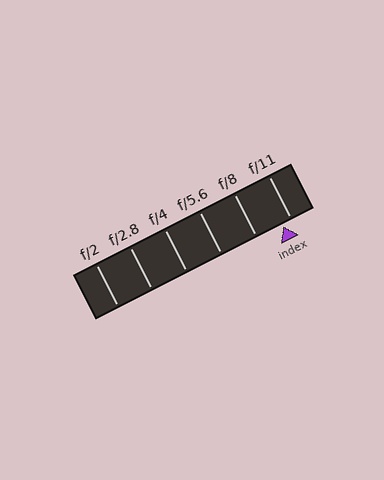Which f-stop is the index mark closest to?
The index mark is closest to f/11.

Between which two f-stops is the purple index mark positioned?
The index mark is between f/8 and f/11.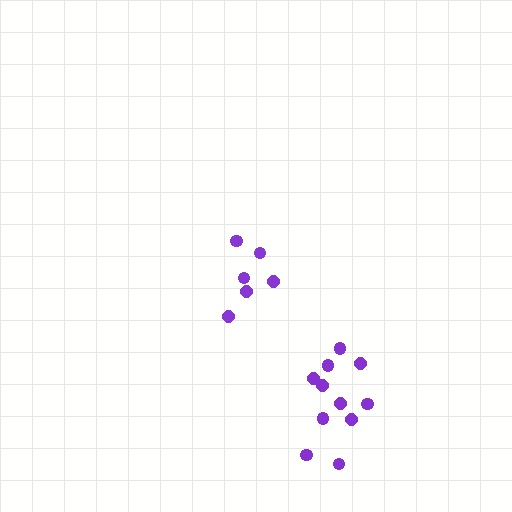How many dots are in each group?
Group 1: 6 dots, Group 2: 11 dots (17 total).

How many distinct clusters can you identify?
There are 2 distinct clusters.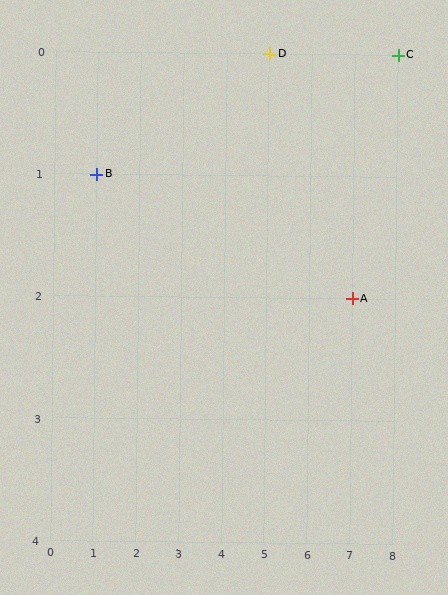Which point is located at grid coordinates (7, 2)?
Point A is at (7, 2).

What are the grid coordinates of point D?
Point D is at grid coordinates (5, 0).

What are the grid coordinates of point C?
Point C is at grid coordinates (8, 0).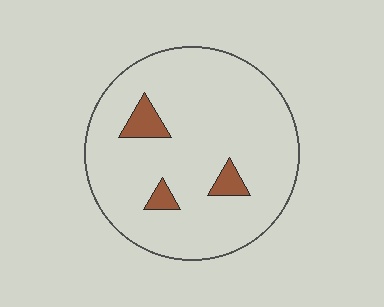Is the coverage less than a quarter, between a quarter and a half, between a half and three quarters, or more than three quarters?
Less than a quarter.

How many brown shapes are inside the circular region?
3.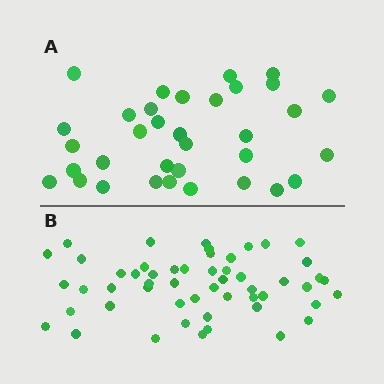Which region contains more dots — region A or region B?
Region B (the bottom region) has more dots.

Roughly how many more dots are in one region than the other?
Region B has approximately 20 more dots than region A.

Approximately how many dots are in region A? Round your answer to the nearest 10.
About 30 dots. (The exact count is 34, which rounds to 30.)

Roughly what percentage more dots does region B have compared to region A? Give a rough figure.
About 55% more.